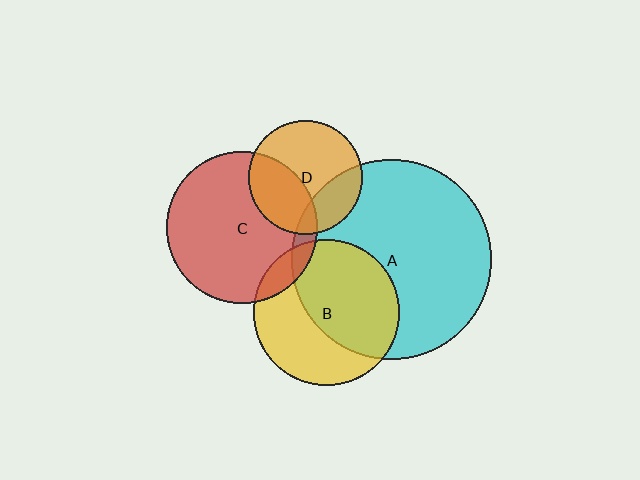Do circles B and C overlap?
Yes.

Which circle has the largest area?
Circle A (cyan).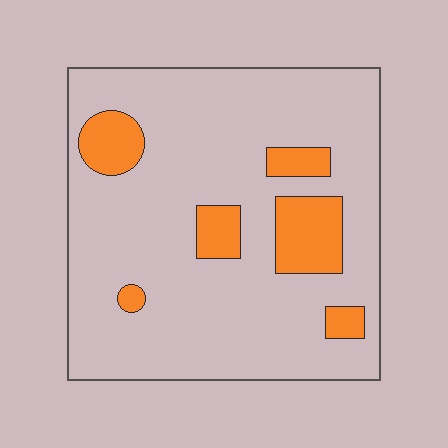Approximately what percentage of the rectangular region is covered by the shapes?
Approximately 15%.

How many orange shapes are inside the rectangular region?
6.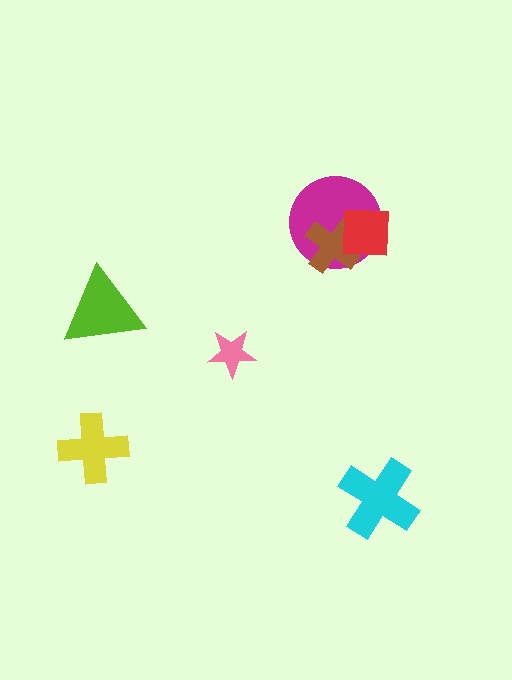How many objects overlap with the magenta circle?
2 objects overlap with the magenta circle.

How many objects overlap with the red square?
2 objects overlap with the red square.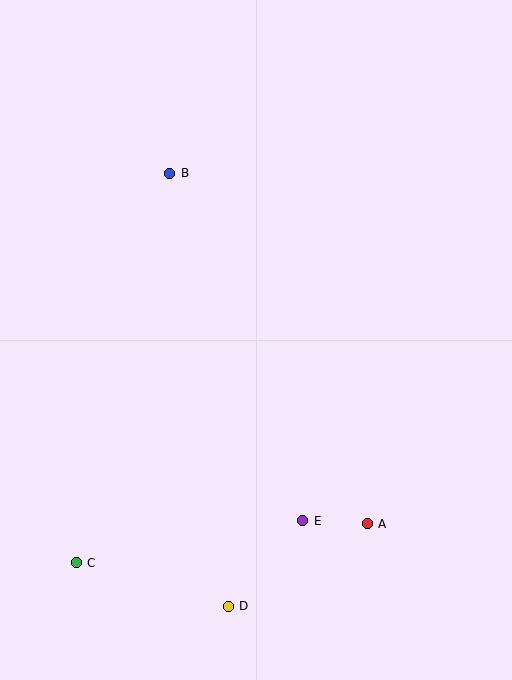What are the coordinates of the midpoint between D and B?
The midpoint between D and B is at (199, 390).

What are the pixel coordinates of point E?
Point E is at (303, 521).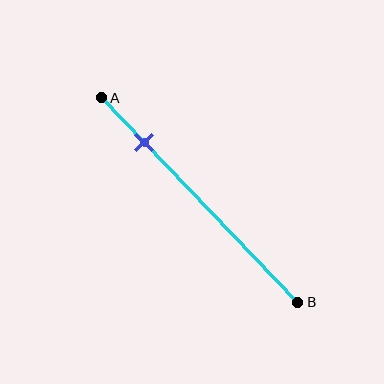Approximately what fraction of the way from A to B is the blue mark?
The blue mark is approximately 20% of the way from A to B.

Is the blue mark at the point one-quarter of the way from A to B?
No, the mark is at about 20% from A, not at the 25% one-quarter point.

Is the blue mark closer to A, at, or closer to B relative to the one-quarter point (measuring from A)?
The blue mark is closer to point A than the one-quarter point of segment AB.